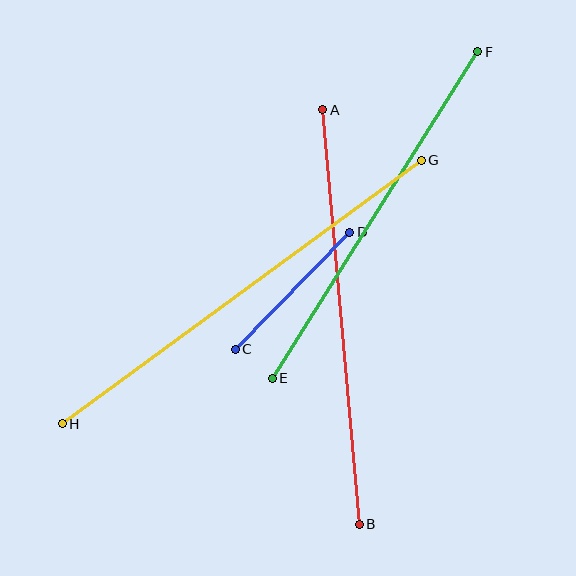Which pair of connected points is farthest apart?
Points G and H are farthest apart.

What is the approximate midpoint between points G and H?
The midpoint is at approximately (242, 292) pixels.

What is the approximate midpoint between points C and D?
The midpoint is at approximately (293, 291) pixels.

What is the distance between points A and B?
The distance is approximately 416 pixels.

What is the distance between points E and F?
The distance is approximately 386 pixels.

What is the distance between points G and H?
The distance is approximately 445 pixels.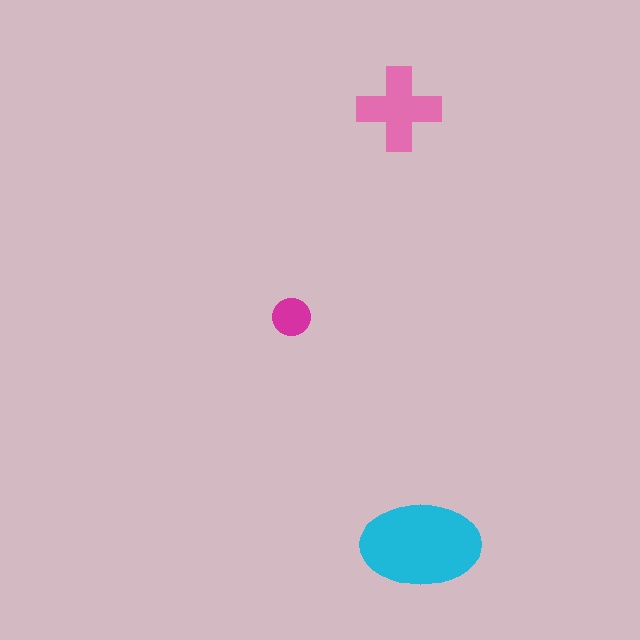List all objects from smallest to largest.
The magenta circle, the pink cross, the cyan ellipse.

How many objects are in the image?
There are 3 objects in the image.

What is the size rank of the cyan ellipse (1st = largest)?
1st.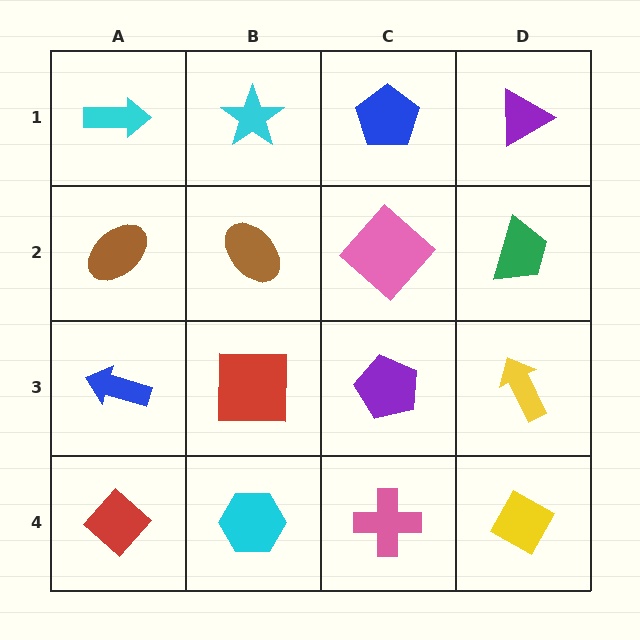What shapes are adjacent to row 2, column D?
A purple triangle (row 1, column D), a yellow arrow (row 3, column D), a pink diamond (row 2, column C).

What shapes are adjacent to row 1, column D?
A green trapezoid (row 2, column D), a blue pentagon (row 1, column C).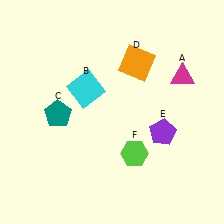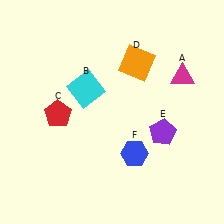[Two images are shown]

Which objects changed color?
C changed from teal to red. F changed from lime to blue.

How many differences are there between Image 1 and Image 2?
There are 2 differences between the two images.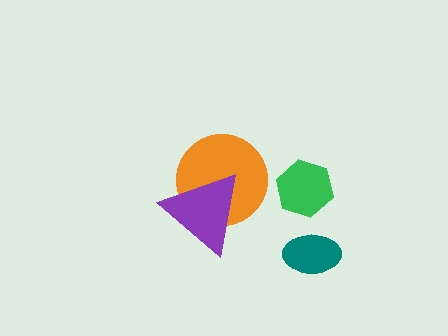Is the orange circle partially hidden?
Yes, it is partially covered by another shape.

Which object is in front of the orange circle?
The purple triangle is in front of the orange circle.